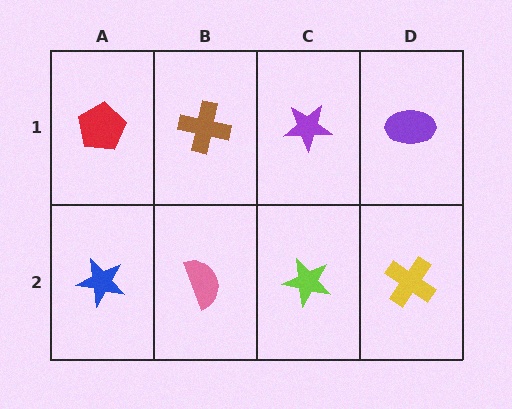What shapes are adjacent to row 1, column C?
A lime star (row 2, column C), a brown cross (row 1, column B), a purple ellipse (row 1, column D).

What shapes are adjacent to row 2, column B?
A brown cross (row 1, column B), a blue star (row 2, column A), a lime star (row 2, column C).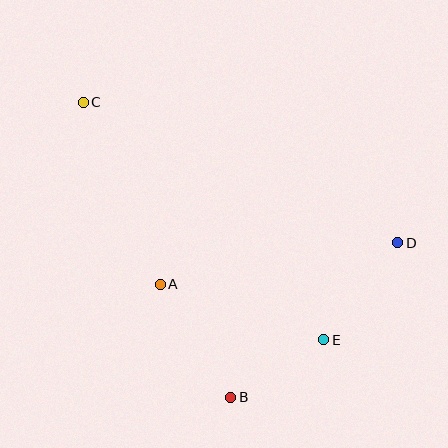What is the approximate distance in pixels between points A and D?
The distance between A and D is approximately 241 pixels.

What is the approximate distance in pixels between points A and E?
The distance between A and E is approximately 172 pixels.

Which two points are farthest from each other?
Points C and D are farthest from each other.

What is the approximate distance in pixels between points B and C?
The distance between B and C is approximately 330 pixels.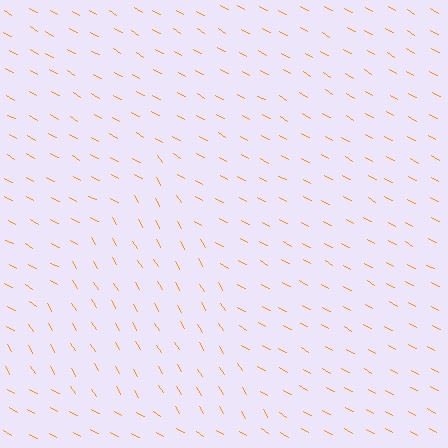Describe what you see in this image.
The image is filled with small orange line segments. A triangle region in the image has lines oriented differently from the surrounding lines, creating a visible texture boundary.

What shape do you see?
I see a triangle.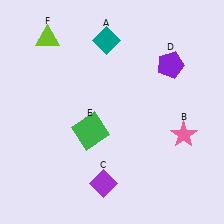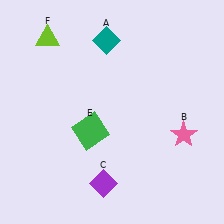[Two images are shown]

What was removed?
The purple pentagon (D) was removed in Image 2.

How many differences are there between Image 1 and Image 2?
There is 1 difference between the two images.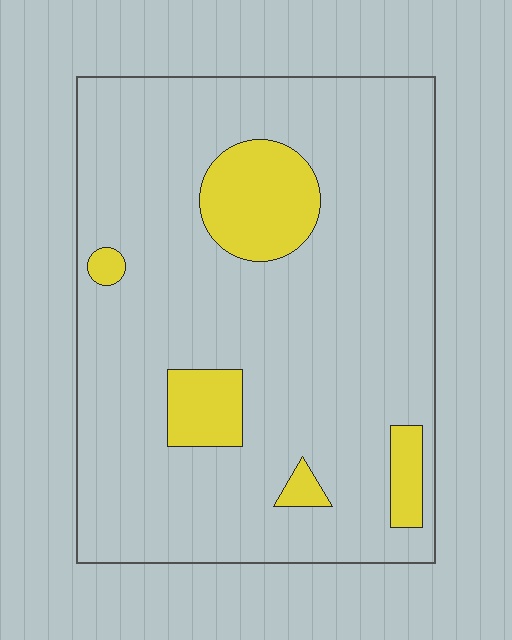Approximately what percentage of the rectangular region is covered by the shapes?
Approximately 15%.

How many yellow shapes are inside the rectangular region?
5.